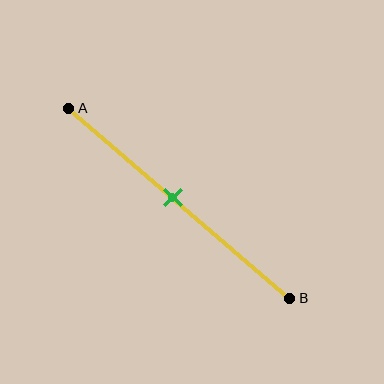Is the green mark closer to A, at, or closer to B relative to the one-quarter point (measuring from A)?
The green mark is closer to point B than the one-quarter point of segment AB.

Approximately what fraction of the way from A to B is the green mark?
The green mark is approximately 45% of the way from A to B.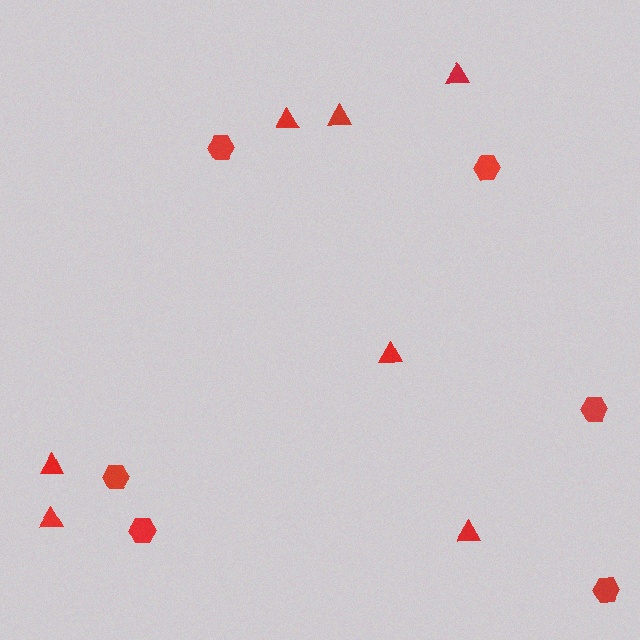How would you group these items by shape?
There are 2 groups: one group of triangles (7) and one group of hexagons (6).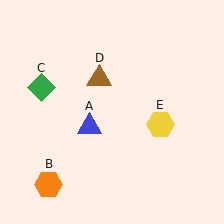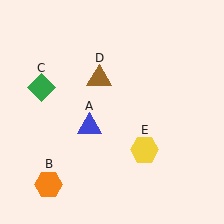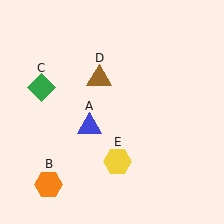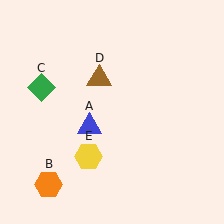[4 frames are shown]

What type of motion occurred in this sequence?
The yellow hexagon (object E) rotated clockwise around the center of the scene.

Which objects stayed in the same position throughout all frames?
Blue triangle (object A) and orange hexagon (object B) and green diamond (object C) and brown triangle (object D) remained stationary.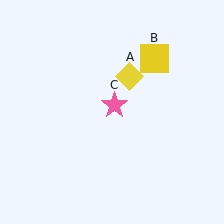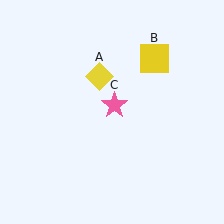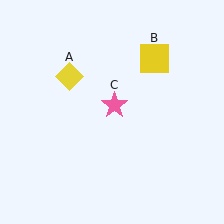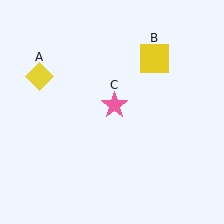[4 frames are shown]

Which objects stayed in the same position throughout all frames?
Yellow square (object B) and pink star (object C) remained stationary.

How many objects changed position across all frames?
1 object changed position: yellow diamond (object A).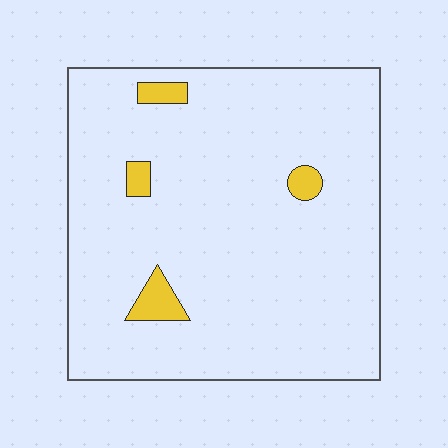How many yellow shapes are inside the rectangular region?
4.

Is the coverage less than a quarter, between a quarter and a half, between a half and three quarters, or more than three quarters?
Less than a quarter.